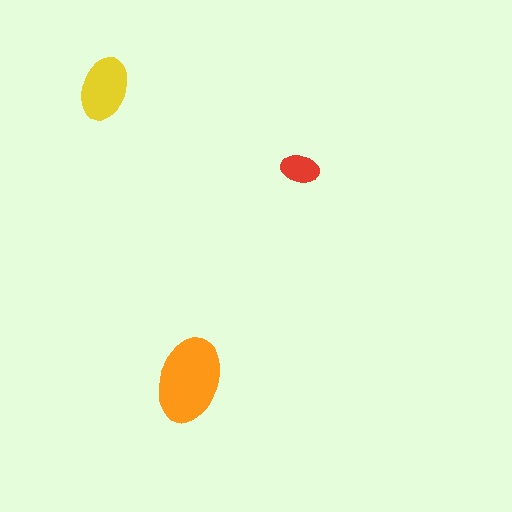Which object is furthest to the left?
The yellow ellipse is leftmost.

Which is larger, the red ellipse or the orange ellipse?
The orange one.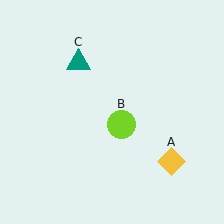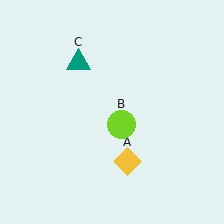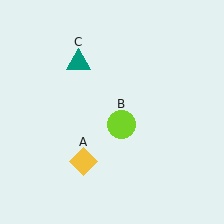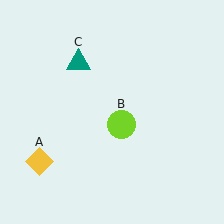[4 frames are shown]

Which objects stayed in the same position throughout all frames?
Lime circle (object B) and teal triangle (object C) remained stationary.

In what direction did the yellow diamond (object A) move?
The yellow diamond (object A) moved left.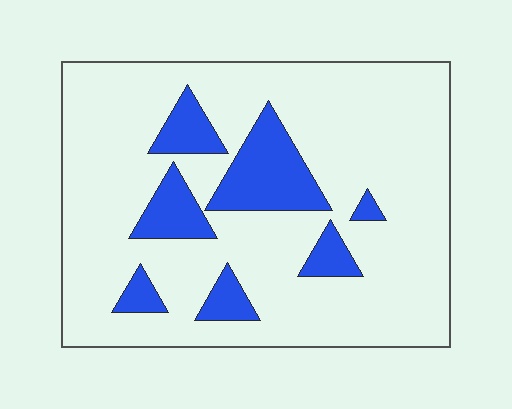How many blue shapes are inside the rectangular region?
7.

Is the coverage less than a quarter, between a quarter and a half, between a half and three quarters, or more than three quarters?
Less than a quarter.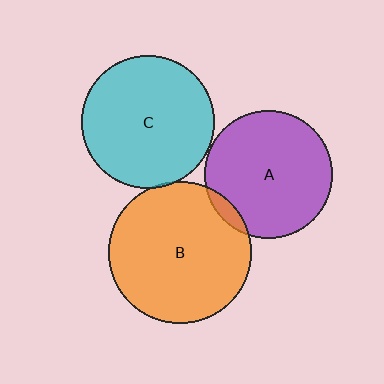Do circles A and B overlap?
Yes.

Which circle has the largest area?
Circle B (orange).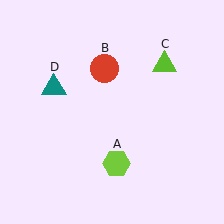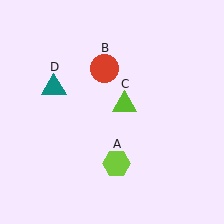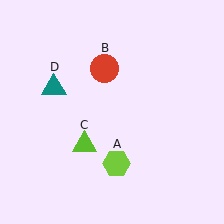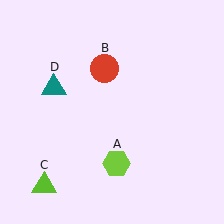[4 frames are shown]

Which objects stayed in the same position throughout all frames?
Lime hexagon (object A) and red circle (object B) and teal triangle (object D) remained stationary.